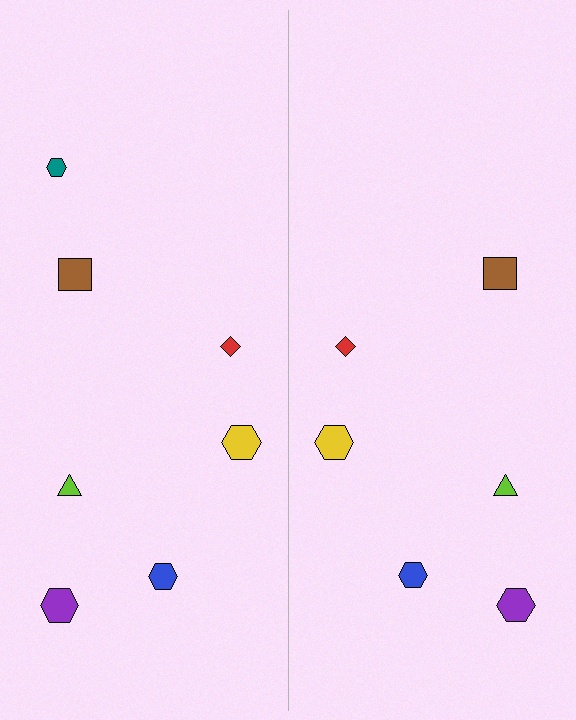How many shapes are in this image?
There are 13 shapes in this image.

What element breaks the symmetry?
A teal hexagon is missing from the right side.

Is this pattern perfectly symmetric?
No, the pattern is not perfectly symmetric. A teal hexagon is missing from the right side.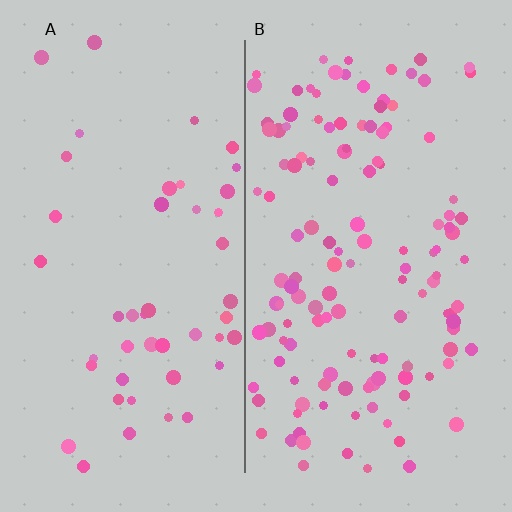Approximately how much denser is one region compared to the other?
Approximately 2.8× — region B over region A.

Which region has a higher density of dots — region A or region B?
B (the right).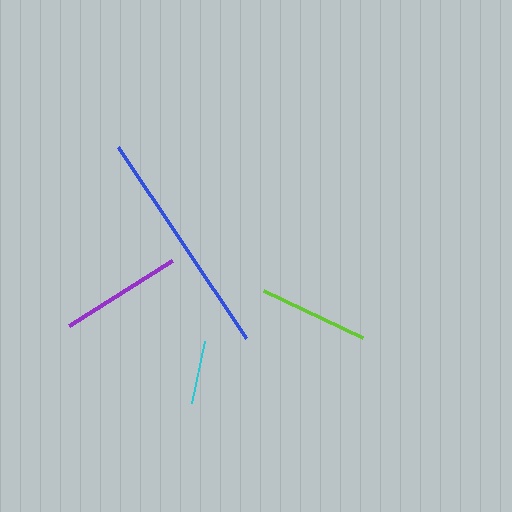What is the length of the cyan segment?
The cyan segment is approximately 63 pixels long.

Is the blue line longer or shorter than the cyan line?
The blue line is longer than the cyan line.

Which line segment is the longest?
The blue line is the longest at approximately 230 pixels.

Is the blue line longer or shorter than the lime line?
The blue line is longer than the lime line.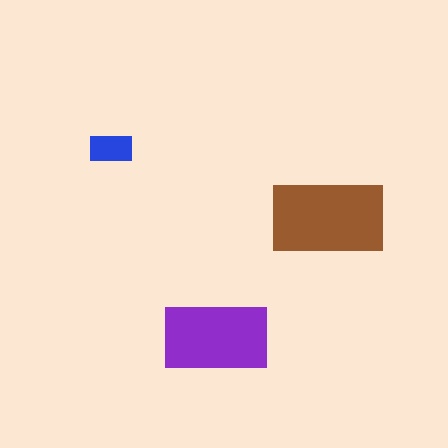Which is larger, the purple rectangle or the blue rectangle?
The purple one.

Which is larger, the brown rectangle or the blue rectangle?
The brown one.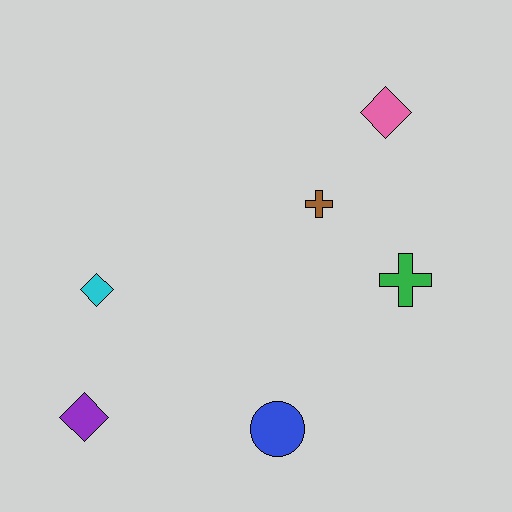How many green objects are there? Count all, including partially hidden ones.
There is 1 green object.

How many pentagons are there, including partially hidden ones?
There are no pentagons.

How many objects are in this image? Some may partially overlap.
There are 6 objects.